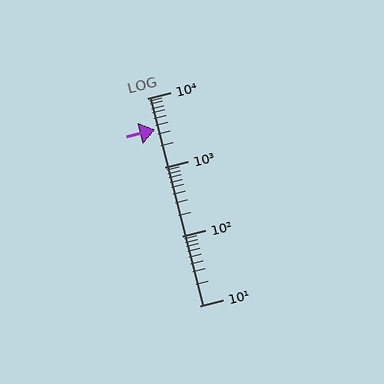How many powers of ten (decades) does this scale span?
The scale spans 3 decades, from 10 to 10000.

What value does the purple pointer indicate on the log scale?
The pointer indicates approximately 3500.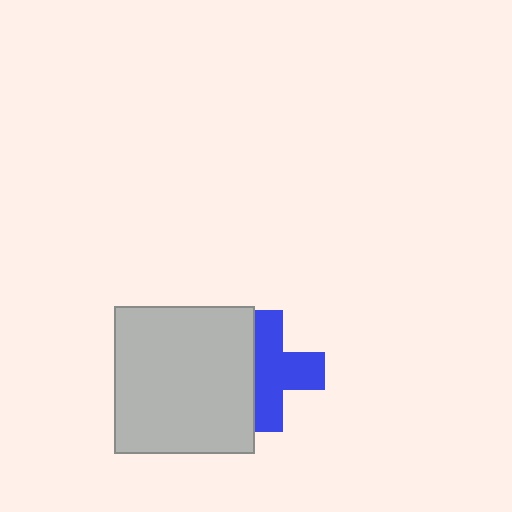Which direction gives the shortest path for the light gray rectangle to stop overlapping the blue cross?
Moving left gives the shortest separation.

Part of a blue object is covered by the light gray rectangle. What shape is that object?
It is a cross.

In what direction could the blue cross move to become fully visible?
The blue cross could move right. That would shift it out from behind the light gray rectangle entirely.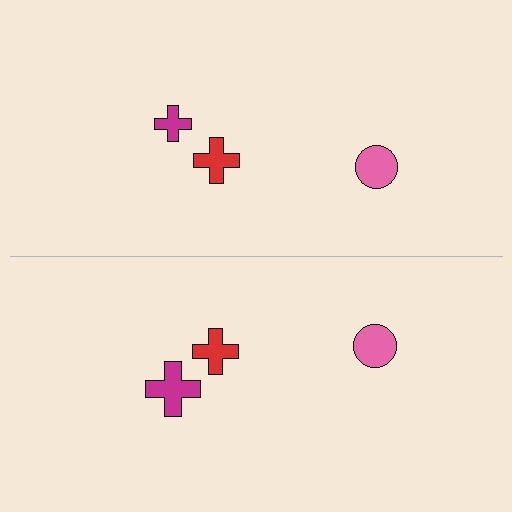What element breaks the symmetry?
The magenta cross on the bottom side has a different size than its mirror counterpart.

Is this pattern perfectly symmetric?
No, the pattern is not perfectly symmetric. The magenta cross on the bottom side has a different size than its mirror counterpart.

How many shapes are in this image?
There are 6 shapes in this image.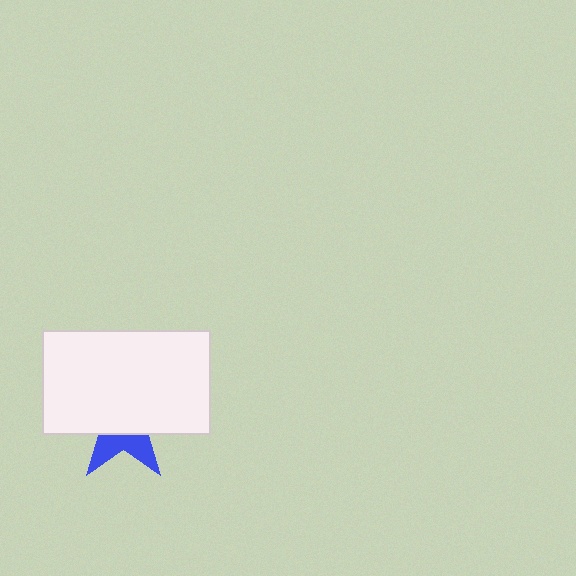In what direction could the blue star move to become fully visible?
The blue star could move down. That would shift it out from behind the white rectangle entirely.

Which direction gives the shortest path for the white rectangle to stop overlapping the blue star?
Moving up gives the shortest separation.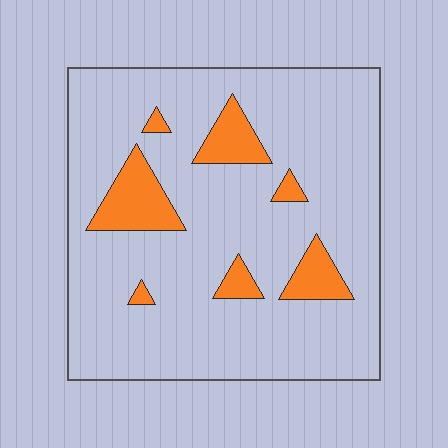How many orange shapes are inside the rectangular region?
7.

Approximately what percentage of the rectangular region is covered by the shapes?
Approximately 15%.